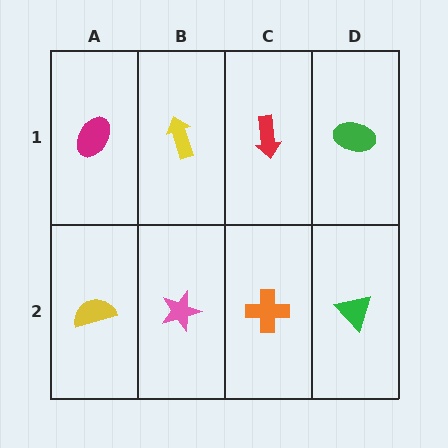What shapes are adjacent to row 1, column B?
A pink star (row 2, column B), a magenta ellipse (row 1, column A), a red arrow (row 1, column C).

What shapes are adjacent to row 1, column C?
An orange cross (row 2, column C), a yellow arrow (row 1, column B), a green ellipse (row 1, column D).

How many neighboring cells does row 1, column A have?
2.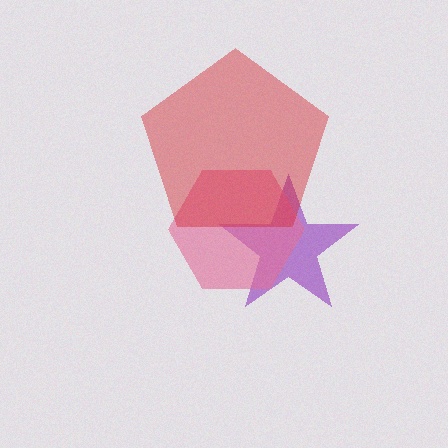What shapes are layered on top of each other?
The layered shapes are: a purple star, a pink hexagon, a red pentagon.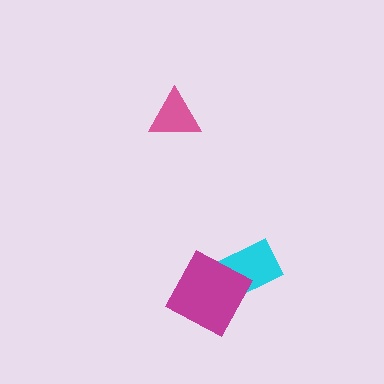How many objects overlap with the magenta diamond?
1 object overlaps with the magenta diamond.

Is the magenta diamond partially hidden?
No, no other shape covers it.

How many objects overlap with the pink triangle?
0 objects overlap with the pink triangle.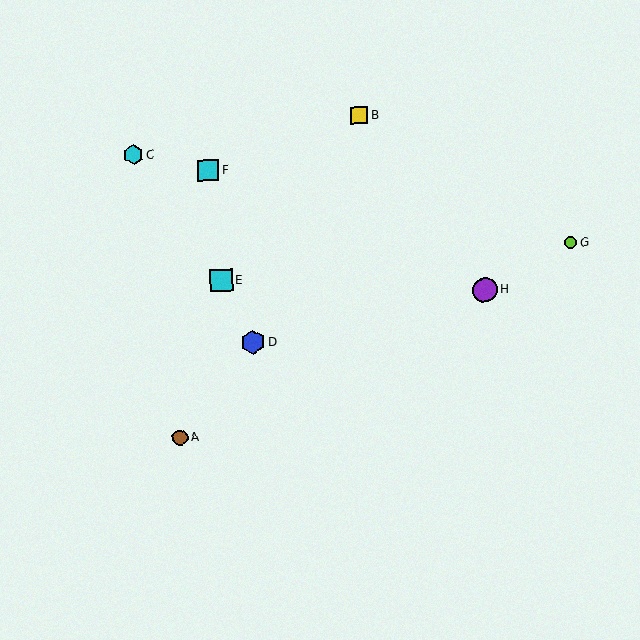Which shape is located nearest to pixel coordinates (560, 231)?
The lime circle (labeled G) at (571, 243) is nearest to that location.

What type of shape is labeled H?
Shape H is a purple circle.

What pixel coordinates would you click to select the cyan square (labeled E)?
Click at (222, 281) to select the cyan square E.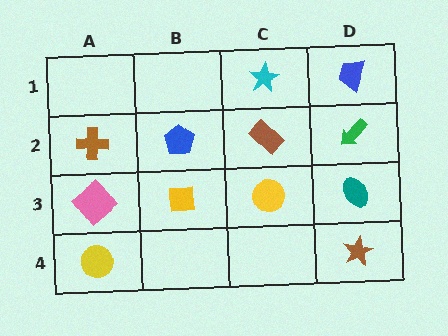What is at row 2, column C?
A brown rectangle.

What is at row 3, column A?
A pink diamond.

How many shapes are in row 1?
2 shapes.